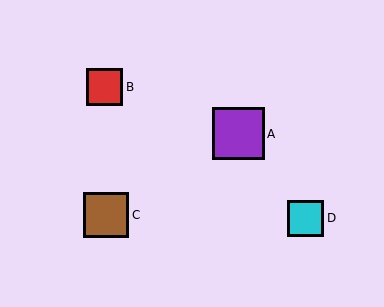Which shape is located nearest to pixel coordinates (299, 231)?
The cyan square (labeled D) at (306, 218) is nearest to that location.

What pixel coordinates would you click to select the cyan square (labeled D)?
Click at (306, 218) to select the cyan square D.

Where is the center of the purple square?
The center of the purple square is at (238, 134).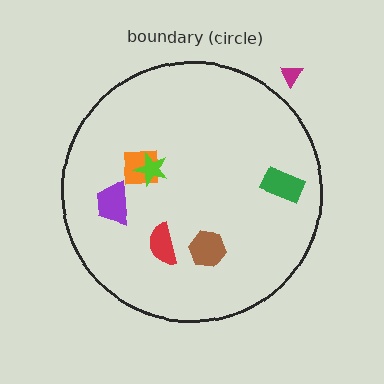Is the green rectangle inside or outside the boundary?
Inside.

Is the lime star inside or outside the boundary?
Inside.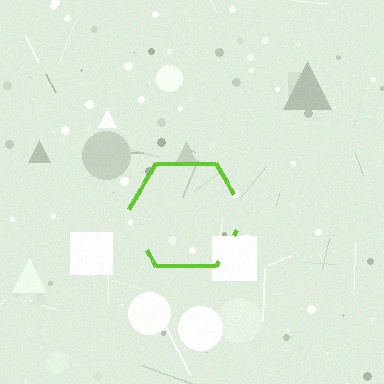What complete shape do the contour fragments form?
The contour fragments form a hexagon.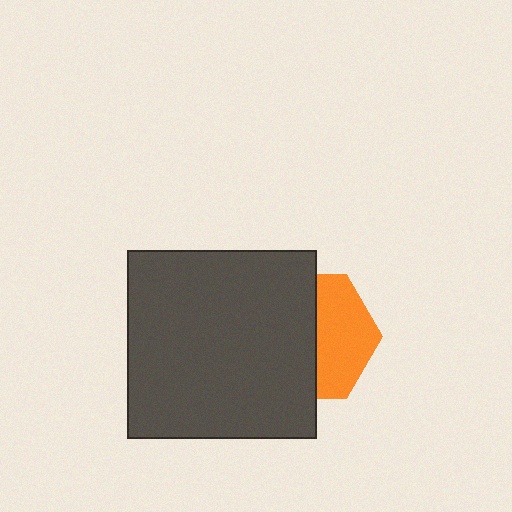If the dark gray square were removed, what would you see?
You would see the complete orange hexagon.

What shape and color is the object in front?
The object in front is a dark gray square.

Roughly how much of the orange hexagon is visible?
A small part of it is visible (roughly 44%).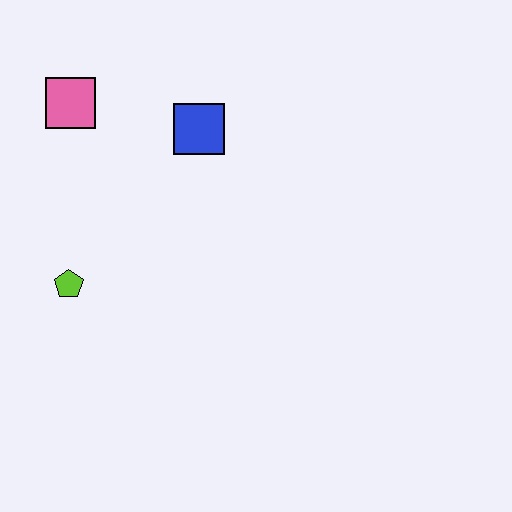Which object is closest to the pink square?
The blue square is closest to the pink square.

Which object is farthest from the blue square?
The lime pentagon is farthest from the blue square.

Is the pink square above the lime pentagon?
Yes